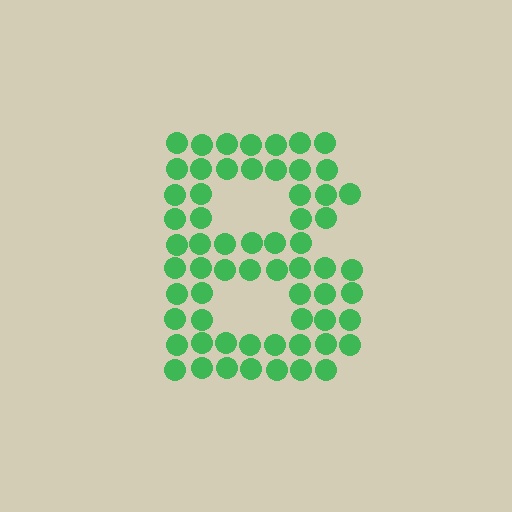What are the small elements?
The small elements are circles.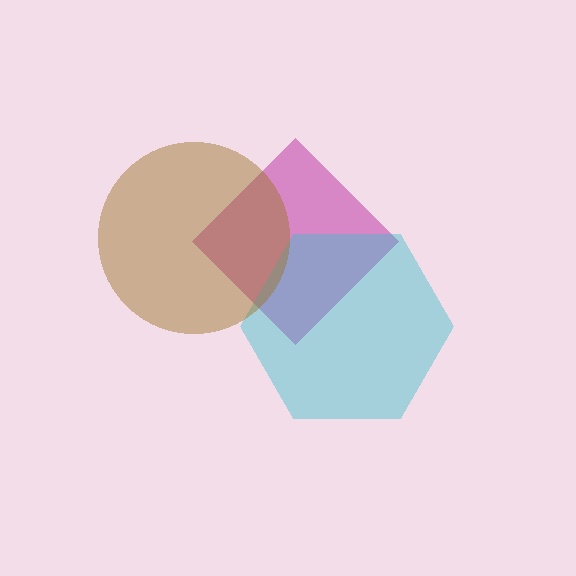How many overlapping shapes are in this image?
There are 3 overlapping shapes in the image.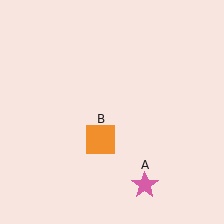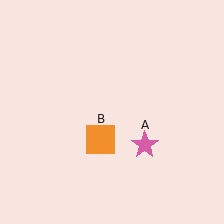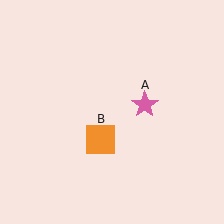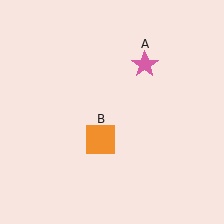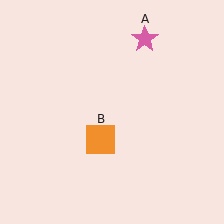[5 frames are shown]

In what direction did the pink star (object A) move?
The pink star (object A) moved up.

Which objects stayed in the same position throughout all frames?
Orange square (object B) remained stationary.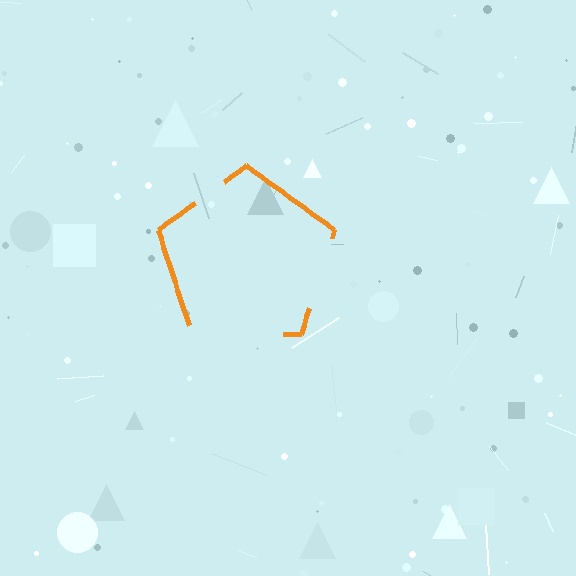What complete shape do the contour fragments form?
The contour fragments form a pentagon.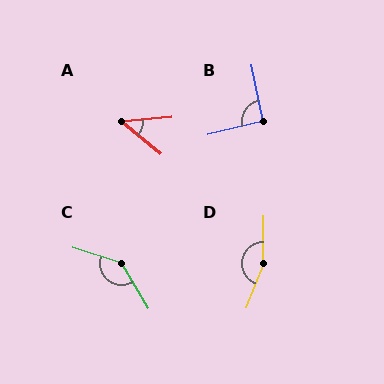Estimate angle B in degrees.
Approximately 92 degrees.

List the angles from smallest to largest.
A (45°), B (92°), C (138°), D (159°).